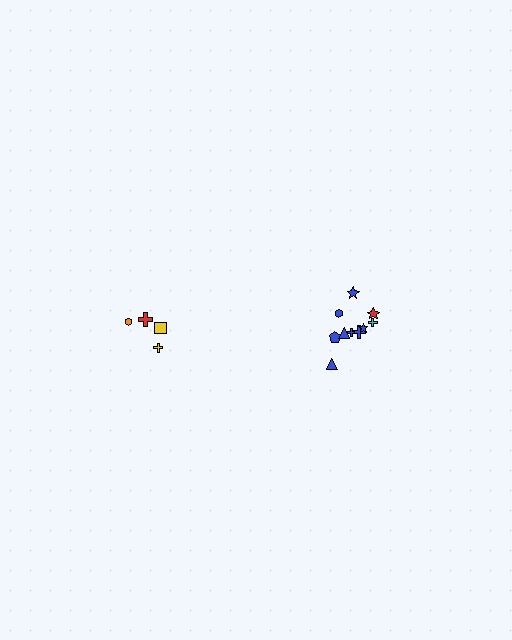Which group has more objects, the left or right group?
The right group.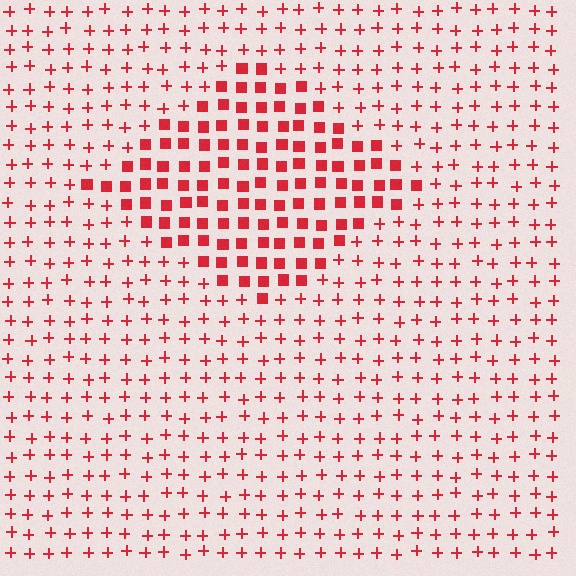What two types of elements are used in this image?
The image uses squares inside the diamond region and plus signs outside it.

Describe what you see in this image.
The image is filled with small red elements arranged in a uniform grid. A diamond-shaped region contains squares, while the surrounding area contains plus signs. The boundary is defined purely by the change in element shape.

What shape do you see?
I see a diamond.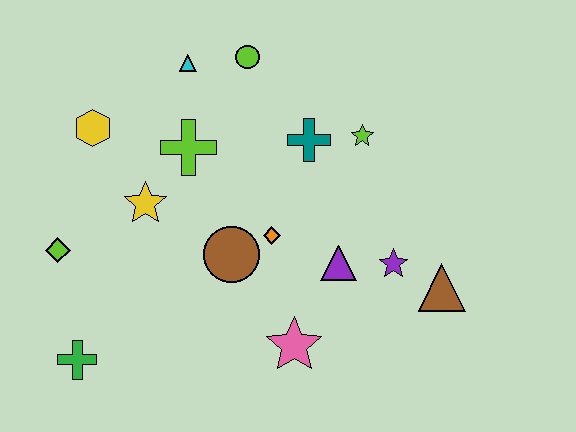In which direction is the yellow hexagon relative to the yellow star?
The yellow hexagon is above the yellow star.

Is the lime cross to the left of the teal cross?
Yes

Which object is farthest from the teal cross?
The green cross is farthest from the teal cross.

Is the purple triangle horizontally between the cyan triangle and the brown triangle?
Yes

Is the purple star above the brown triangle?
Yes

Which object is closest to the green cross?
The lime diamond is closest to the green cross.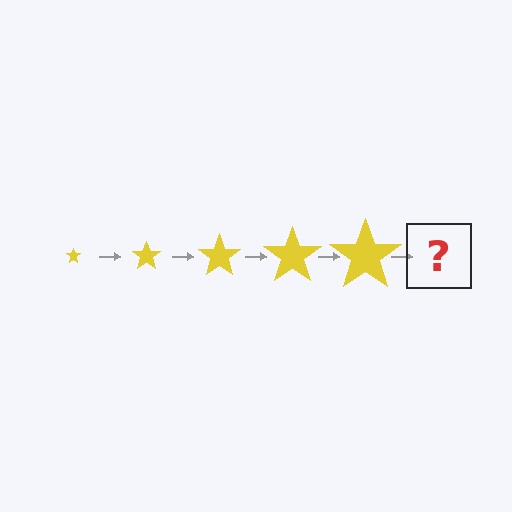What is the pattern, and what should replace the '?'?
The pattern is that the star gets progressively larger each step. The '?' should be a yellow star, larger than the previous one.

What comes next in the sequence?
The next element should be a yellow star, larger than the previous one.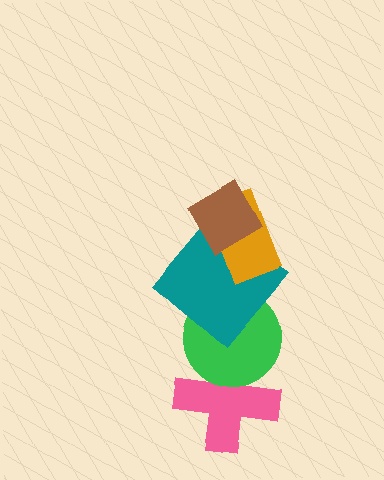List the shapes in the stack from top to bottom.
From top to bottom: the brown diamond, the orange rectangle, the teal diamond, the green circle, the pink cross.